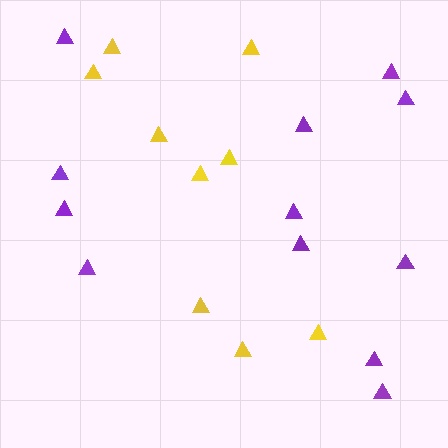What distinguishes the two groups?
There are 2 groups: one group of yellow triangles (9) and one group of purple triangles (12).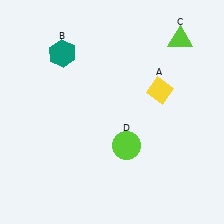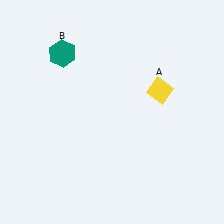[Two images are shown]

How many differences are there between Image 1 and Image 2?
There are 2 differences between the two images.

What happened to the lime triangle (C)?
The lime triangle (C) was removed in Image 2. It was in the top-right area of Image 1.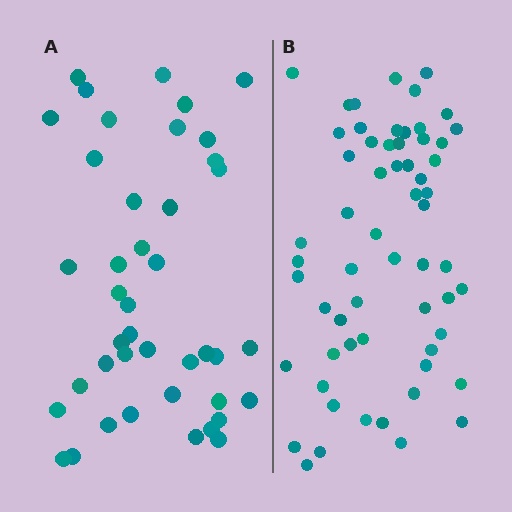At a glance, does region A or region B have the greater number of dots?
Region B (the right region) has more dots.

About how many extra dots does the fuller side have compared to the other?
Region B has approximately 20 more dots than region A.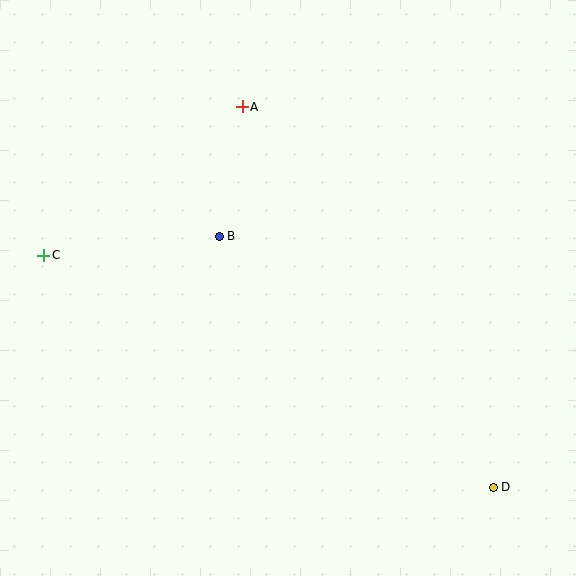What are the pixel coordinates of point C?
Point C is at (44, 255).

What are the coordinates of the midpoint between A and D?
The midpoint between A and D is at (368, 297).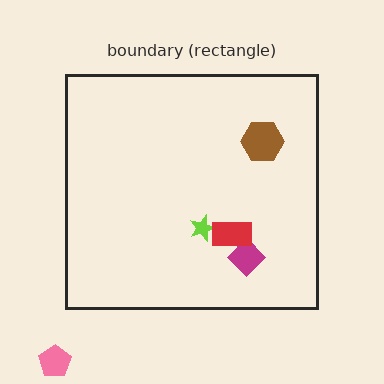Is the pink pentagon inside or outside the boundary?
Outside.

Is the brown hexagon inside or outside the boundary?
Inside.